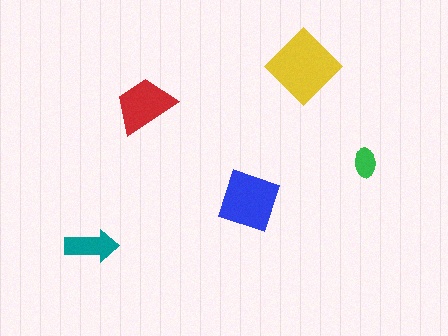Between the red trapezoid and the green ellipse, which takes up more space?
The red trapezoid.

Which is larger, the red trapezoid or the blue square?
The blue square.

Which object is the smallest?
The green ellipse.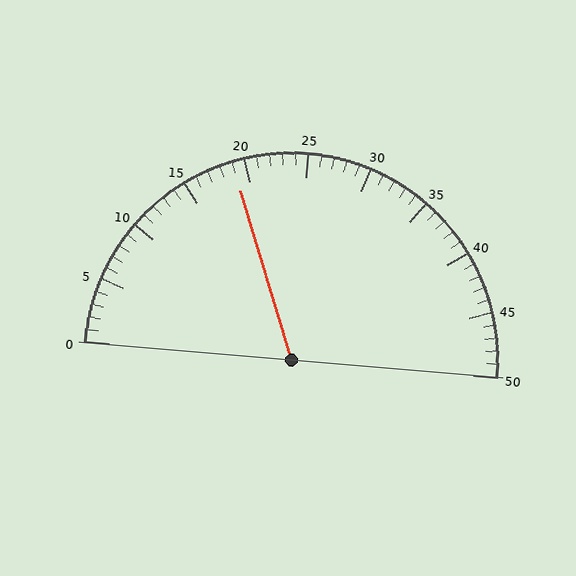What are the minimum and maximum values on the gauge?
The gauge ranges from 0 to 50.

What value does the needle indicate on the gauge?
The needle indicates approximately 19.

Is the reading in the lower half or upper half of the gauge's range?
The reading is in the lower half of the range (0 to 50).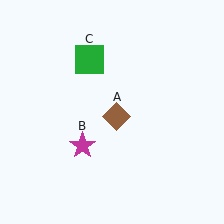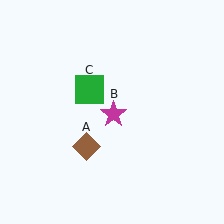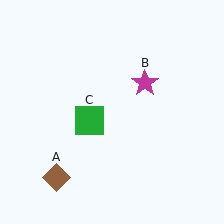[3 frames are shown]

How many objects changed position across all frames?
3 objects changed position: brown diamond (object A), magenta star (object B), green square (object C).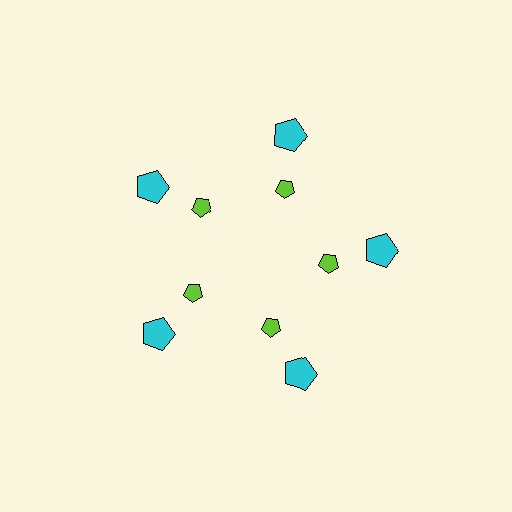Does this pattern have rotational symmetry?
Yes, this pattern has 5-fold rotational symmetry. It looks the same after rotating 72 degrees around the center.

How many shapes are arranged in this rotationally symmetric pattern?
There are 10 shapes, arranged in 5 groups of 2.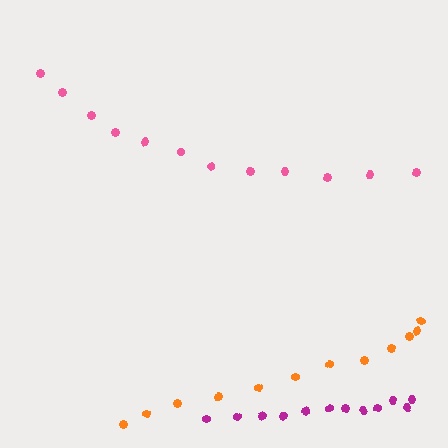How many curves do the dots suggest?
There are 3 distinct paths.